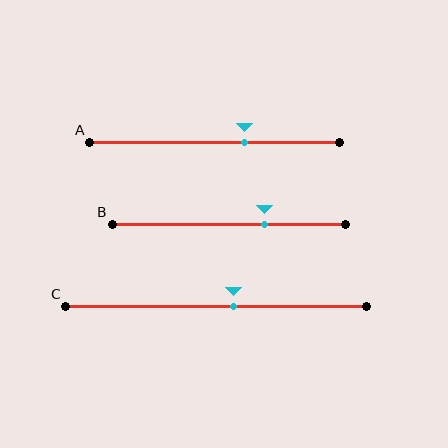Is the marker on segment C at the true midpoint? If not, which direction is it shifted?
No, the marker on segment C is shifted to the right by about 6% of the segment length.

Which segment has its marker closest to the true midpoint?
Segment C has its marker closest to the true midpoint.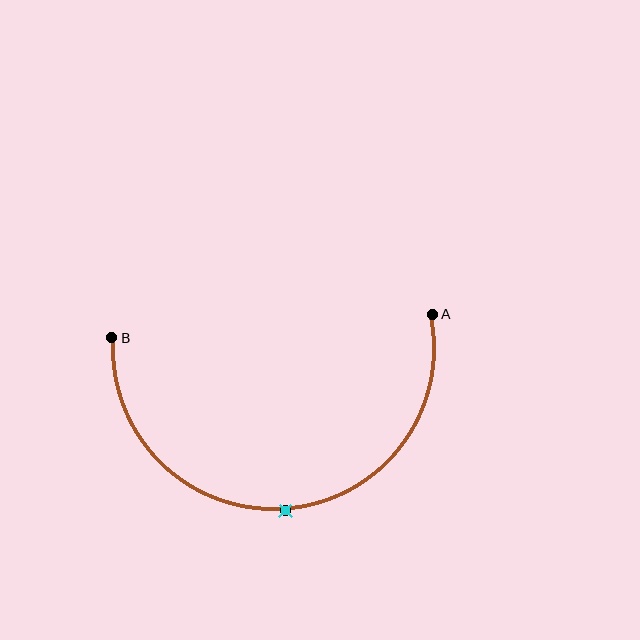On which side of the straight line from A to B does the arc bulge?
The arc bulges below the straight line connecting A and B.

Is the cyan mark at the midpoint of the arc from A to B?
Yes. The cyan mark lies on the arc at equal arc-length from both A and B — it is the arc midpoint.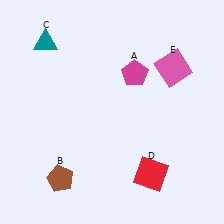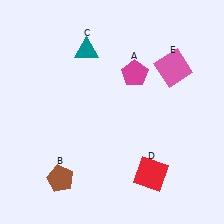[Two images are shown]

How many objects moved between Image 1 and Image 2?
1 object moved between the two images.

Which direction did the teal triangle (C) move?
The teal triangle (C) moved right.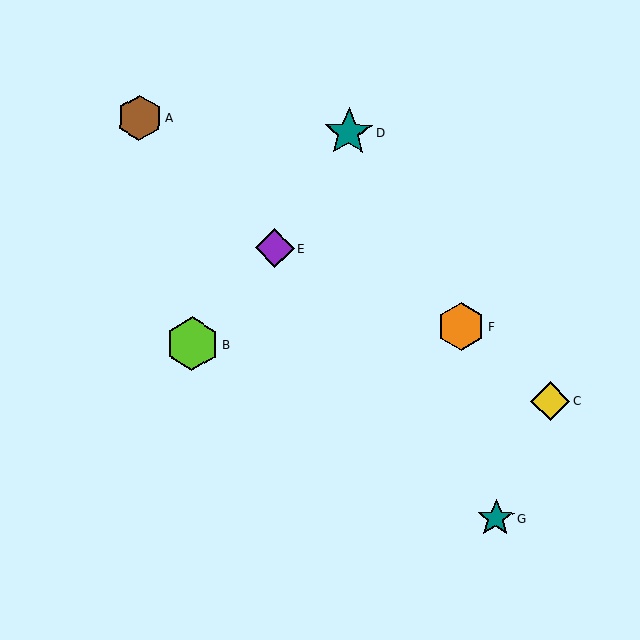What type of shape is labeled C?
Shape C is a yellow diamond.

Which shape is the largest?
The lime hexagon (labeled B) is the largest.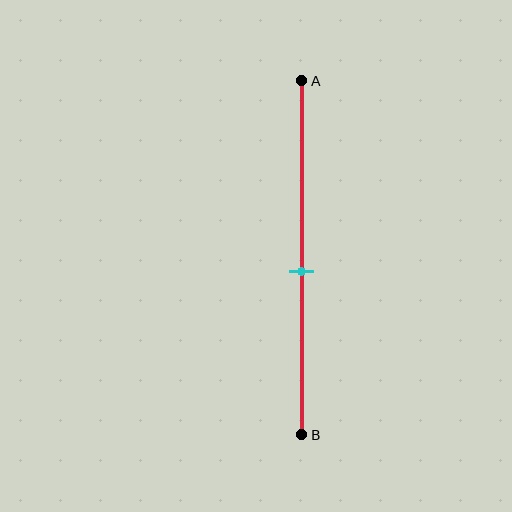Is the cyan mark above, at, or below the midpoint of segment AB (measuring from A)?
The cyan mark is below the midpoint of segment AB.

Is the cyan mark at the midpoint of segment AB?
No, the mark is at about 55% from A, not at the 50% midpoint.